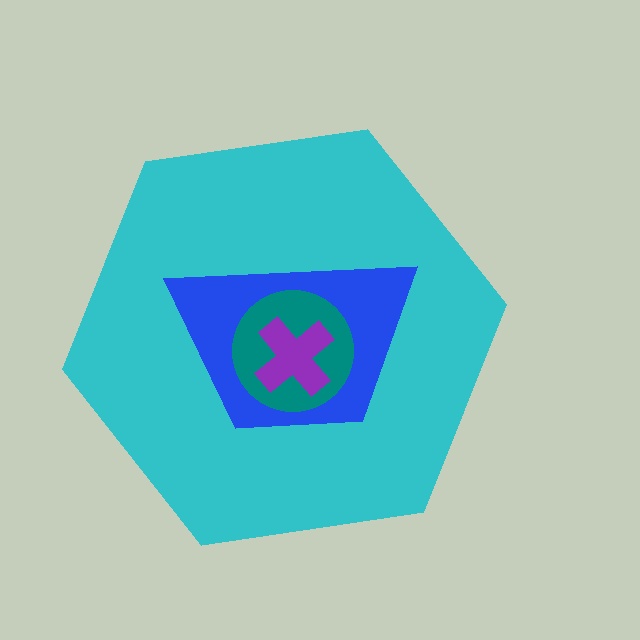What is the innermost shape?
The purple cross.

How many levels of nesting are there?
4.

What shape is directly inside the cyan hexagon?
The blue trapezoid.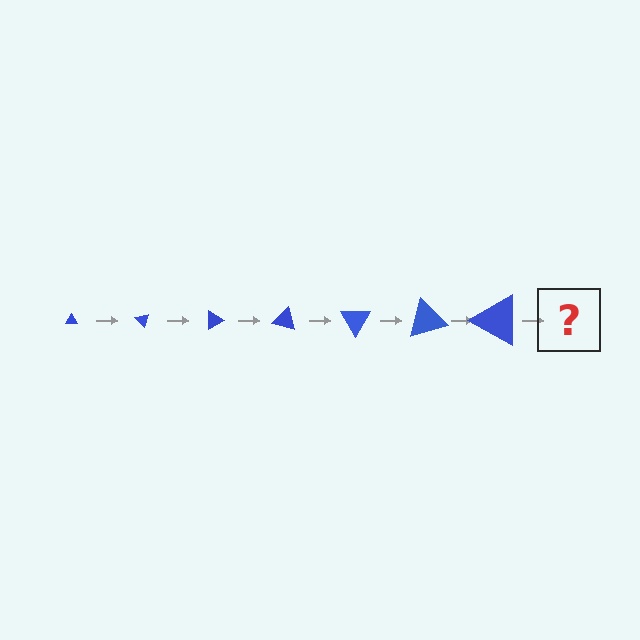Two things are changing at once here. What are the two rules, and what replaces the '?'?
The two rules are that the triangle grows larger each step and it rotates 45 degrees each step. The '?' should be a triangle, larger than the previous one and rotated 315 degrees from the start.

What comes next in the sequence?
The next element should be a triangle, larger than the previous one and rotated 315 degrees from the start.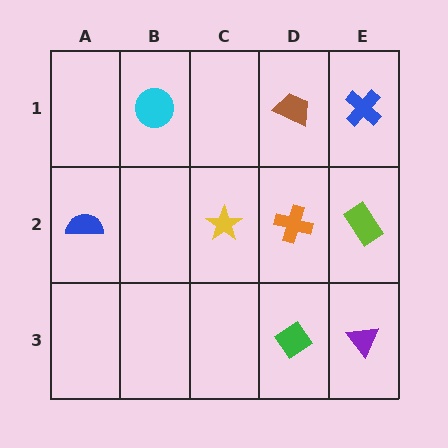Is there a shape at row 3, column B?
No, that cell is empty.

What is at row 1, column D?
A brown trapezoid.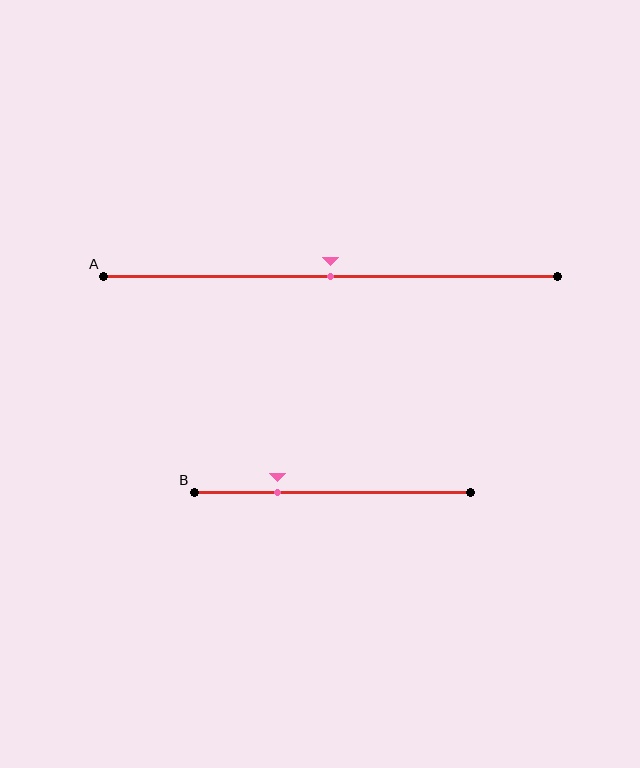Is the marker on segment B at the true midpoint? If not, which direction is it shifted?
No, the marker on segment B is shifted to the left by about 20% of the segment length.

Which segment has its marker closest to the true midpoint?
Segment A has its marker closest to the true midpoint.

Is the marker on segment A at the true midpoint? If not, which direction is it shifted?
Yes, the marker on segment A is at the true midpoint.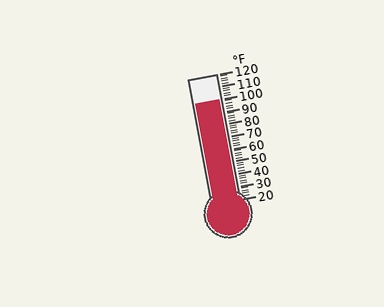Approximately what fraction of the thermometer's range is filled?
The thermometer is filled to approximately 80% of its range.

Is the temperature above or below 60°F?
The temperature is above 60°F.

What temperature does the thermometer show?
The thermometer shows approximately 100°F.